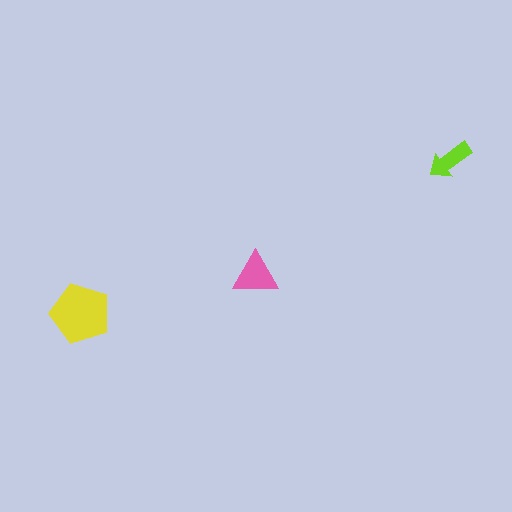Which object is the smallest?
The lime arrow.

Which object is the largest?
The yellow pentagon.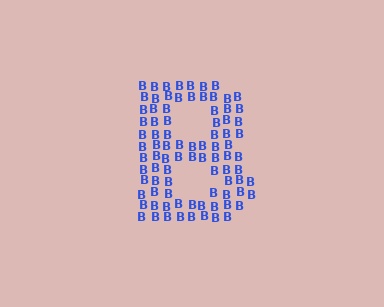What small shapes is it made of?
It is made of small letter B's.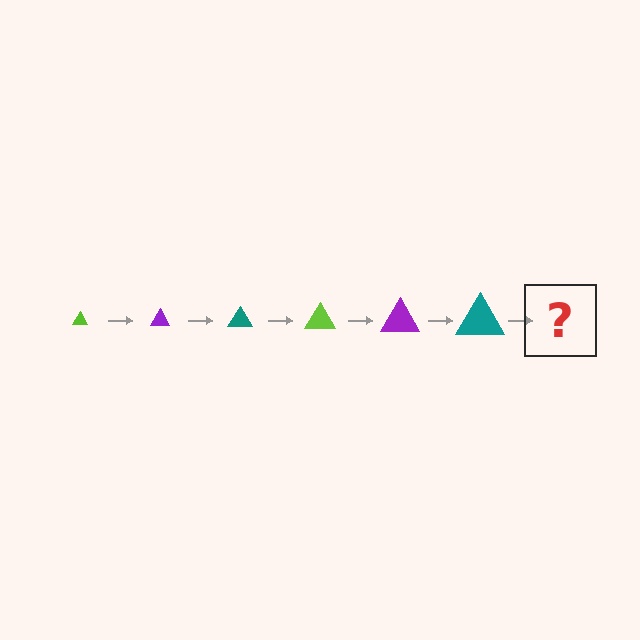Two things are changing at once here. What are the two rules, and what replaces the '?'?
The two rules are that the triangle grows larger each step and the color cycles through lime, purple, and teal. The '?' should be a lime triangle, larger than the previous one.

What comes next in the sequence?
The next element should be a lime triangle, larger than the previous one.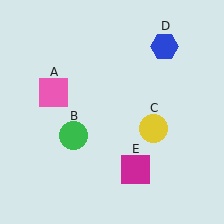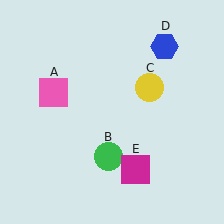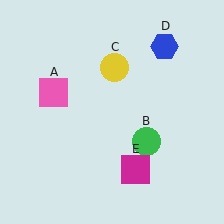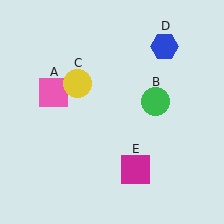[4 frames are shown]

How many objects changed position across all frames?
2 objects changed position: green circle (object B), yellow circle (object C).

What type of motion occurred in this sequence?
The green circle (object B), yellow circle (object C) rotated counterclockwise around the center of the scene.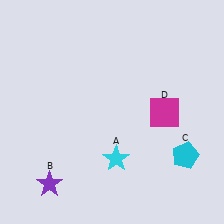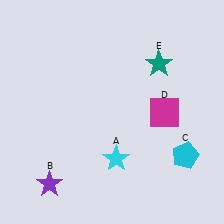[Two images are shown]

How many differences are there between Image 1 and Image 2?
There is 1 difference between the two images.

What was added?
A teal star (E) was added in Image 2.